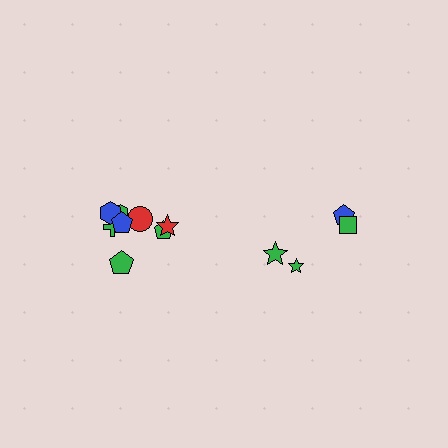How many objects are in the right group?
There are 4 objects.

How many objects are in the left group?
There are 8 objects.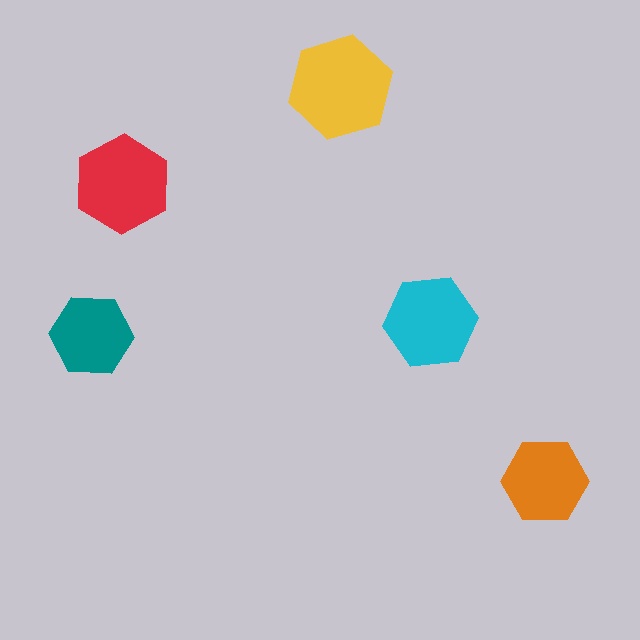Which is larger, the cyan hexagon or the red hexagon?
The red one.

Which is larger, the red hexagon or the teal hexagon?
The red one.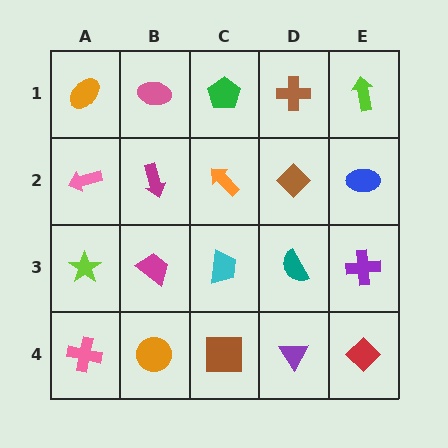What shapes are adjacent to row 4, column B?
A magenta trapezoid (row 3, column B), a pink cross (row 4, column A), a brown square (row 4, column C).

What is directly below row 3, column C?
A brown square.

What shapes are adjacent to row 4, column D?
A teal semicircle (row 3, column D), a brown square (row 4, column C), a red diamond (row 4, column E).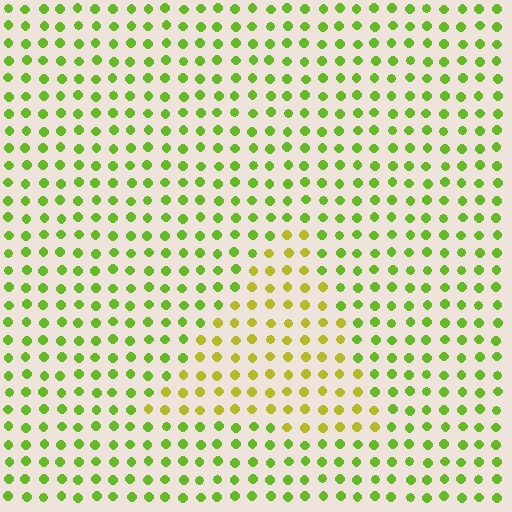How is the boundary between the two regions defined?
The boundary is defined purely by a slight shift in hue (about 33 degrees). Spacing, size, and orientation are identical on both sides.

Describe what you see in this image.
The image is filled with small lime elements in a uniform arrangement. A triangle-shaped region is visible where the elements are tinted to a slightly different hue, forming a subtle color boundary.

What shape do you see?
I see a triangle.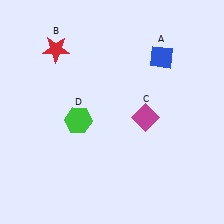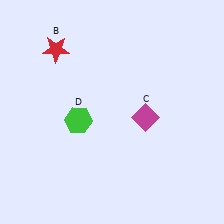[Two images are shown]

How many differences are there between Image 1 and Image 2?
There is 1 difference between the two images.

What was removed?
The blue diamond (A) was removed in Image 2.